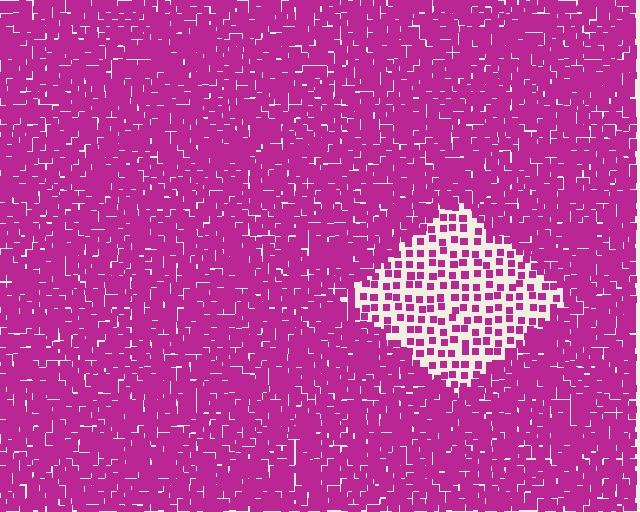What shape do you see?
I see a diamond.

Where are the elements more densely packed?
The elements are more densely packed outside the diamond boundary.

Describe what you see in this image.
The image contains small magenta elements arranged at two different densities. A diamond-shaped region is visible where the elements are less densely packed than the surrounding area.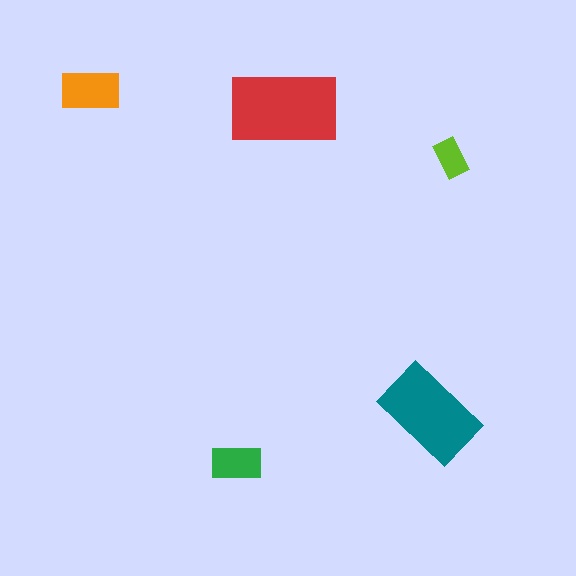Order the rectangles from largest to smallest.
the red one, the teal one, the orange one, the green one, the lime one.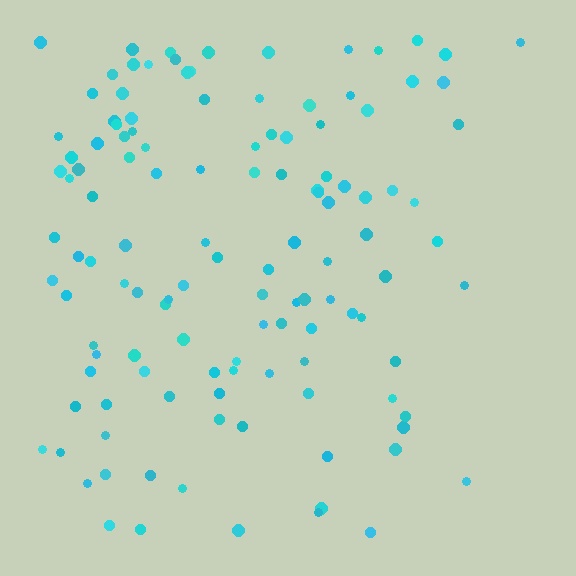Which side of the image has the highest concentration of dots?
The left.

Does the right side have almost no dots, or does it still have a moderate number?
Still a moderate number, just noticeably fewer than the left.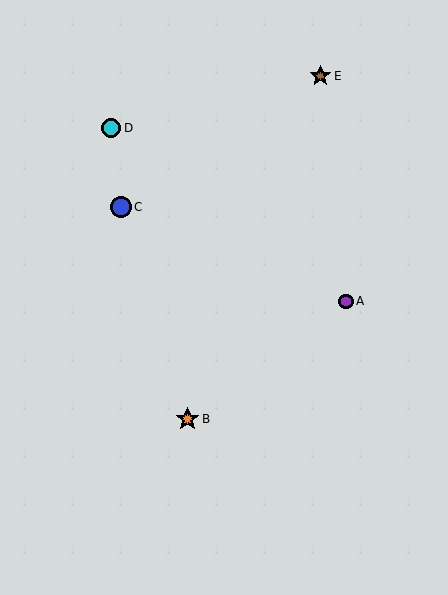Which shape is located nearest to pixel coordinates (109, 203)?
The blue circle (labeled C) at (121, 207) is nearest to that location.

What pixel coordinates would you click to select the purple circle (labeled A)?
Click at (346, 301) to select the purple circle A.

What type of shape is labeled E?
Shape E is a brown star.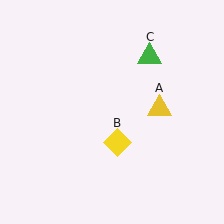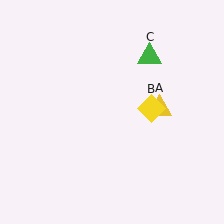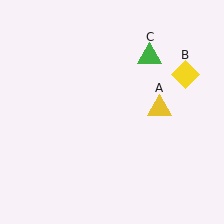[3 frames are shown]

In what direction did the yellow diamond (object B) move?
The yellow diamond (object B) moved up and to the right.